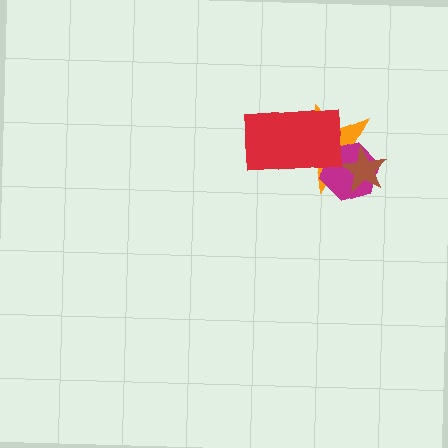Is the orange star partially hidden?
Yes, it is partially covered by another shape.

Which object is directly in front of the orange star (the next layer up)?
The magenta hexagon is directly in front of the orange star.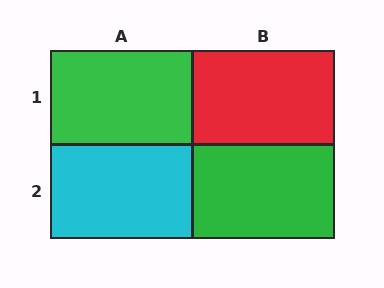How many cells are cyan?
1 cell is cyan.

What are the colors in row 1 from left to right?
Green, red.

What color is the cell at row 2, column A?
Cyan.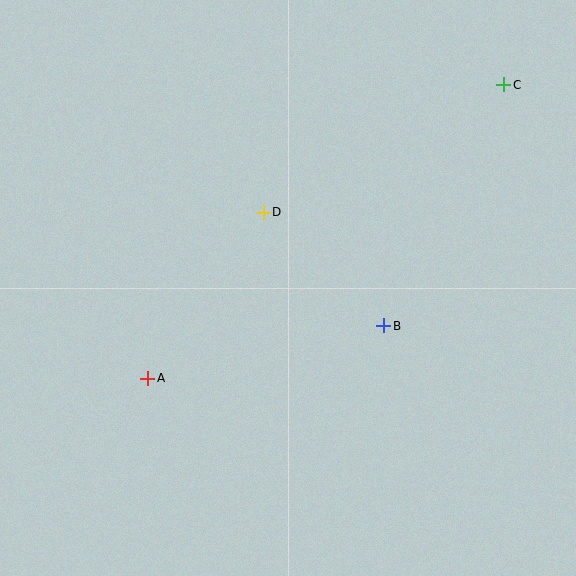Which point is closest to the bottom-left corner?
Point A is closest to the bottom-left corner.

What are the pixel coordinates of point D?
Point D is at (263, 212).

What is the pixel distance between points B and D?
The distance between B and D is 166 pixels.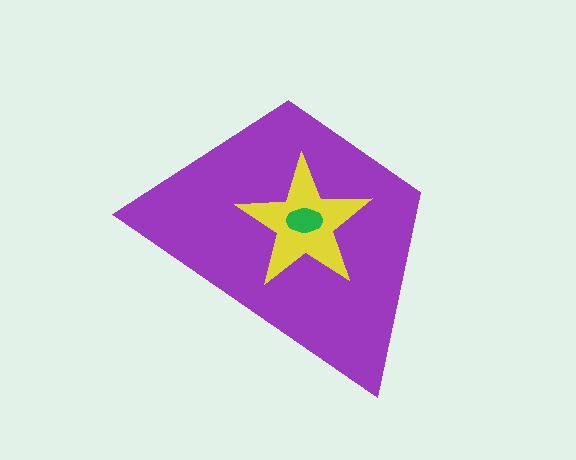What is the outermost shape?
The purple trapezoid.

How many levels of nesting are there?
3.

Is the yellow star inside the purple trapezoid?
Yes.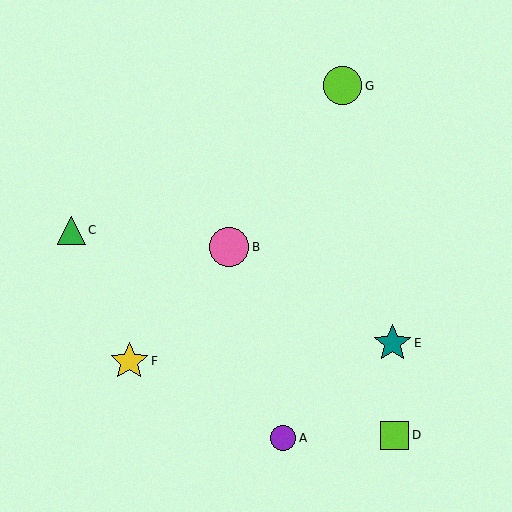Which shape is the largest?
The pink circle (labeled B) is the largest.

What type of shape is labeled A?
Shape A is a purple circle.